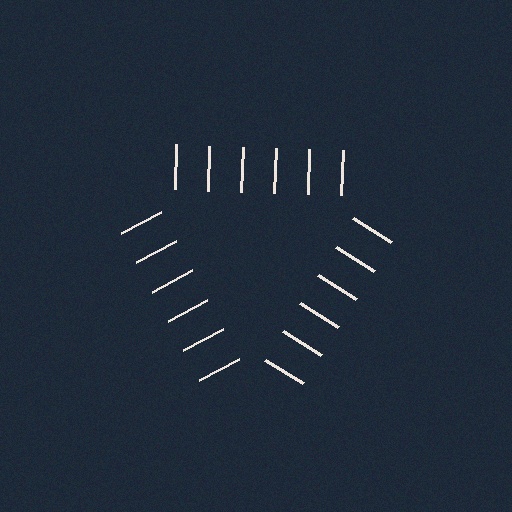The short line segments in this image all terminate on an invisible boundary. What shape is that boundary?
An illusory triangle — the line segments terminate on its edges but no continuous stroke is drawn.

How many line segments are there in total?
18 — 6 along each of the 3 edges.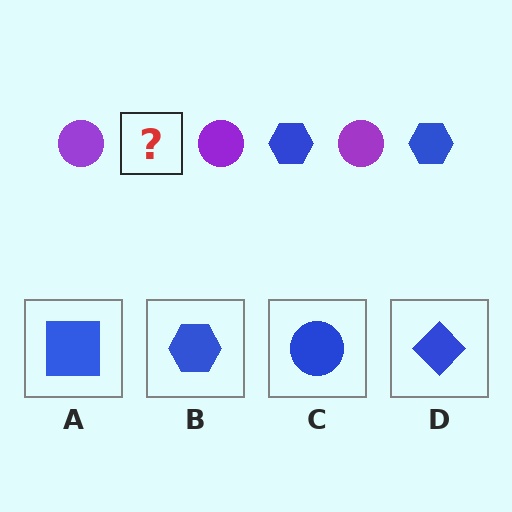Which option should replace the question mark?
Option B.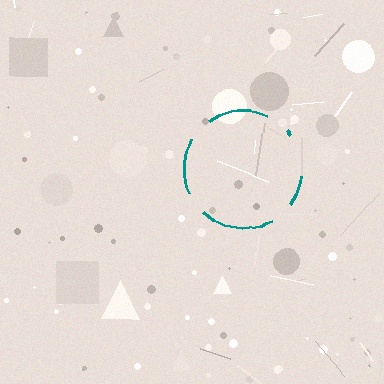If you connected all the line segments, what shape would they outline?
They would outline a circle.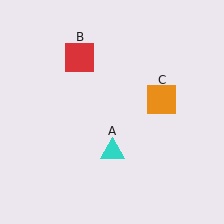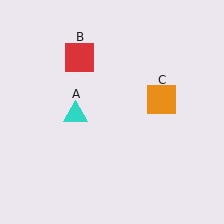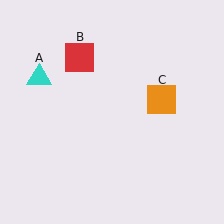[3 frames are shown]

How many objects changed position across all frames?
1 object changed position: cyan triangle (object A).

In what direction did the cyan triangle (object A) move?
The cyan triangle (object A) moved up and to the left.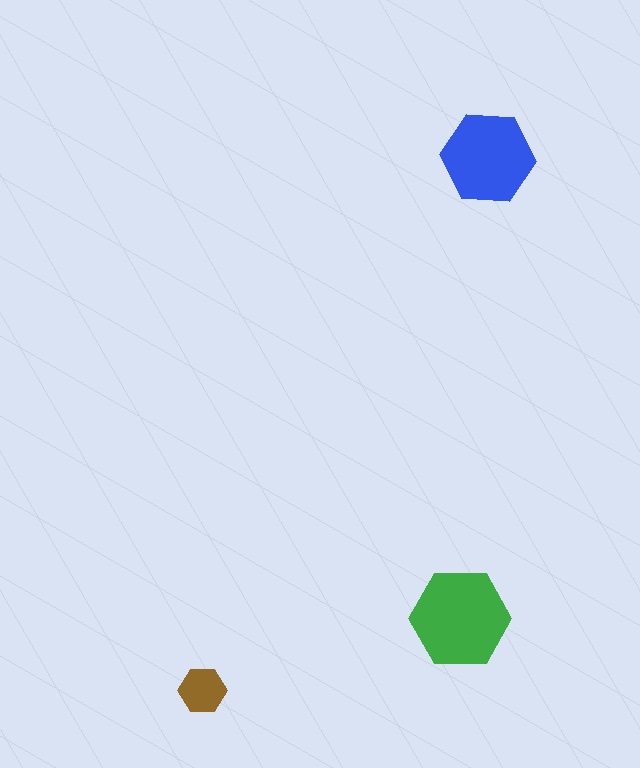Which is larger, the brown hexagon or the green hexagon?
The green one.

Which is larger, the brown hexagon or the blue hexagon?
The blue one.